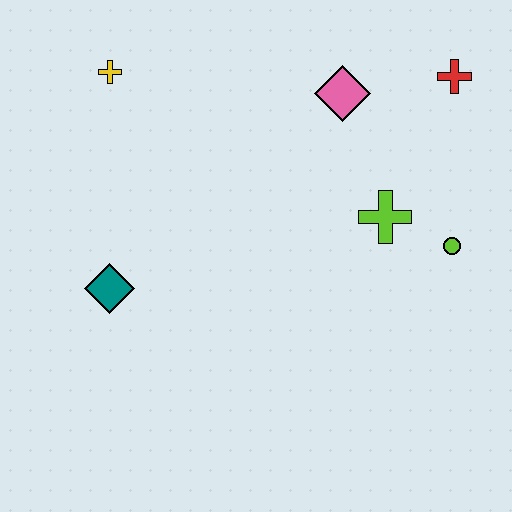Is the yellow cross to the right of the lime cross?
No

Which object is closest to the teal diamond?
The yellow cross is closest to the teal diamond.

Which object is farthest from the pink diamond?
The teal diamond is farthest from the pink diamond.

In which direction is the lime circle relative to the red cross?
The lime circle is below the red cross.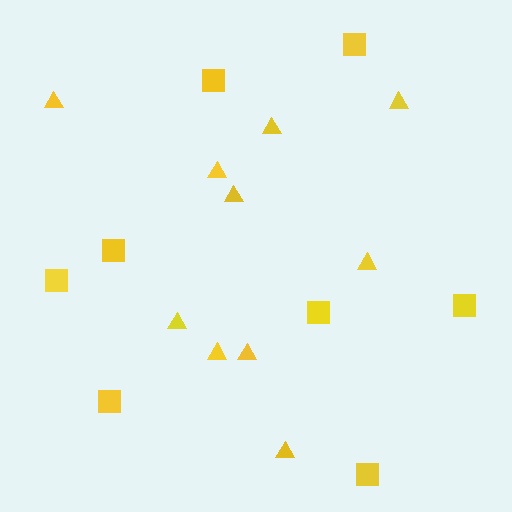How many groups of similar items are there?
There are 2 groups: one group of triangles (10) and one group of squares (8).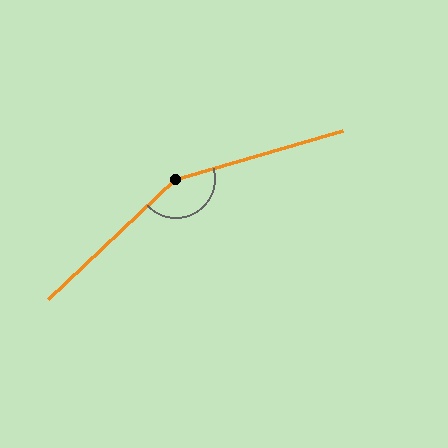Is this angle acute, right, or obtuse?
It is obtuse.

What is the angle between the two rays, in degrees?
Approximately 153 degrees.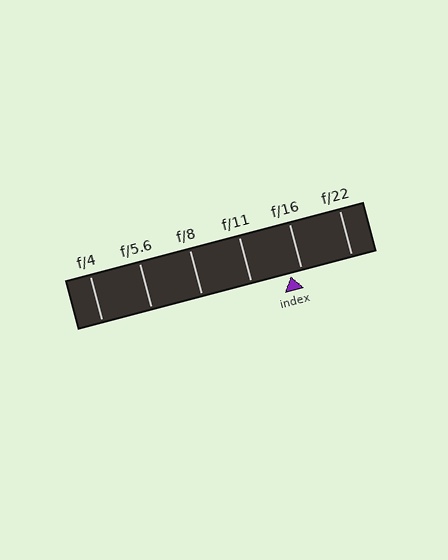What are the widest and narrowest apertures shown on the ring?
The widest aperture shown is f/4 and the narrowest is f/22.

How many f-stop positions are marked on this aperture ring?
There are 6 f-stop positions marked.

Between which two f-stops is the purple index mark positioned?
The index mark is between f/11 and f/16.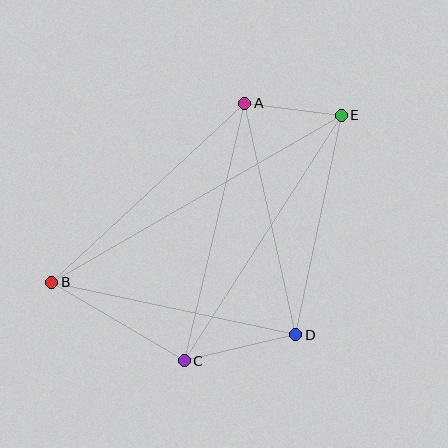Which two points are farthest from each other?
Points B and E are farthest from each other.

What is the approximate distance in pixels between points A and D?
The distance between A and D is approximately 237 pixels.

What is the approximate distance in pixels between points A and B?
The distance between A and B is approximately 263 pixels.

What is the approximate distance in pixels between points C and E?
The distance between C and E is approximately 291 pixels.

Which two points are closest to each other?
Points A and E are closest to each other.